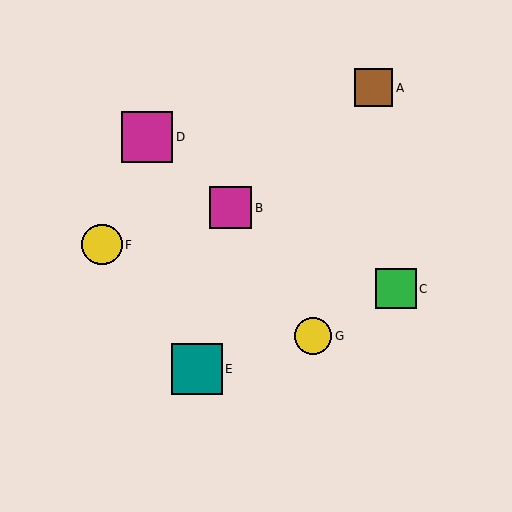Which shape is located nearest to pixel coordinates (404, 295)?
The green square (labeled C) at (396, 289) is nearest to that location.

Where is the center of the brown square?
The center of the brown square is at (374, 88).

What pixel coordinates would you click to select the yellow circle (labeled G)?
Click at (313, 336) to select the yellow circle G.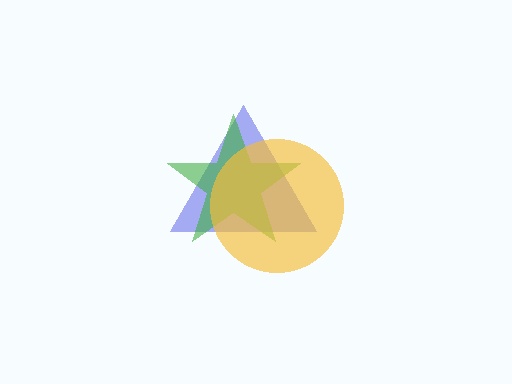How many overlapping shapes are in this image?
There are 3 overlapping shapes in the image.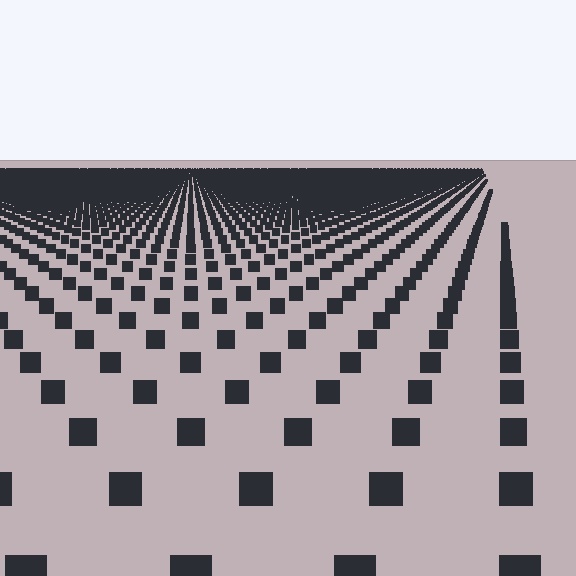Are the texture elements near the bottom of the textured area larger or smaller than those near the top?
Larger. Near the bottom, elements are closer to the viewer and appear at a bigger on-screen size.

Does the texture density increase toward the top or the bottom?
Density increases toward the top.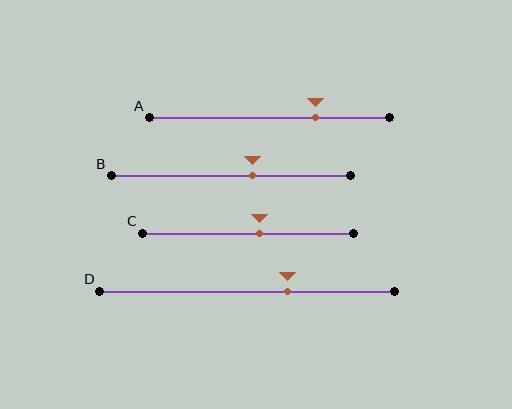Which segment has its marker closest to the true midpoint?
Segment C has its marker closest to the true midpoint.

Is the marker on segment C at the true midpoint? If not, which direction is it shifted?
No, the marker on segment C is shifted to the right by about 5% of the segment length.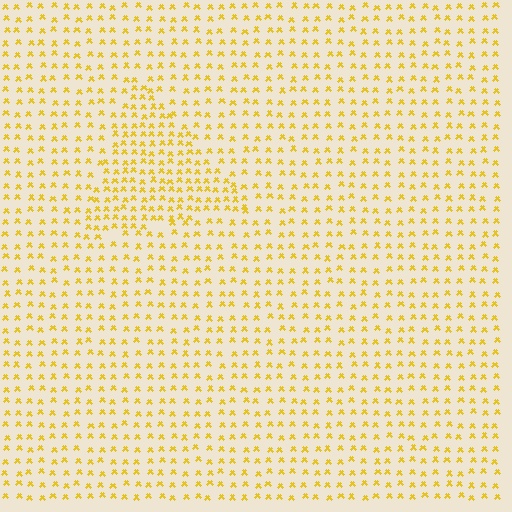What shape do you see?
I see a triangle.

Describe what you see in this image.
The image contains small yellow elements arranged at two different densities. A triangle-shaped region is visible where the elements are more densely packed than the surrounding area.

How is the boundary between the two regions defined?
The boundary is defined by a change in element density (approximately 1.7x ratio). All elements are the same color, size, and shape.